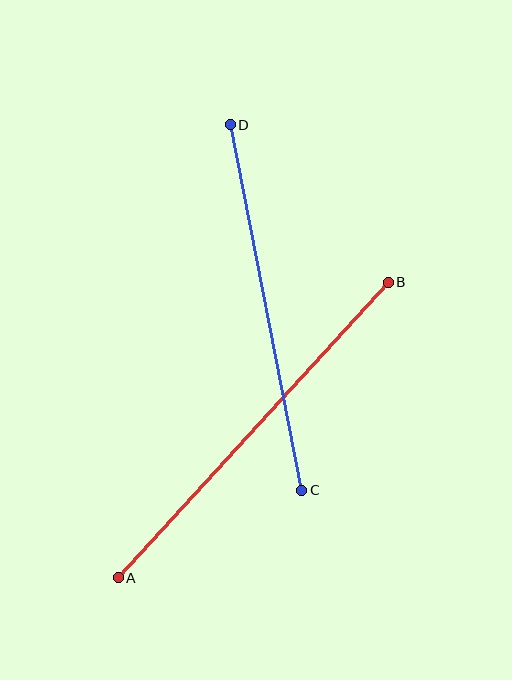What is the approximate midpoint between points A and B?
The midpoint is at approximately (253, 430) pixels.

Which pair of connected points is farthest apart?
Points A and B are farthest apart.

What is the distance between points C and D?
The distance is approximately 372 pixels.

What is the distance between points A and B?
The distance is approximately 400 pixels.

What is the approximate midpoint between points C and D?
The midpoint is at approximately (266, 308) pixels.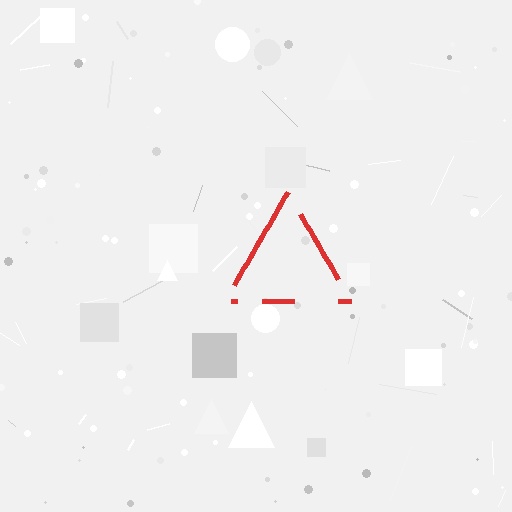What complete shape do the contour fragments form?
The contour fragments form a triangle.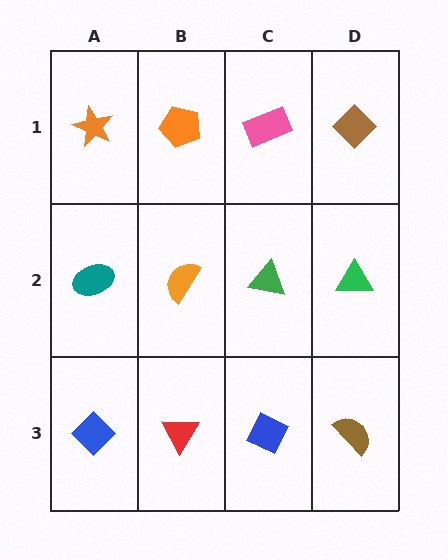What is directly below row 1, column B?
An orange semicircle.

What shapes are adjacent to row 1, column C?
A green triangle (row 2, column C), an orange pentagon (row 1, column B), a brown diamond (row 1, column D).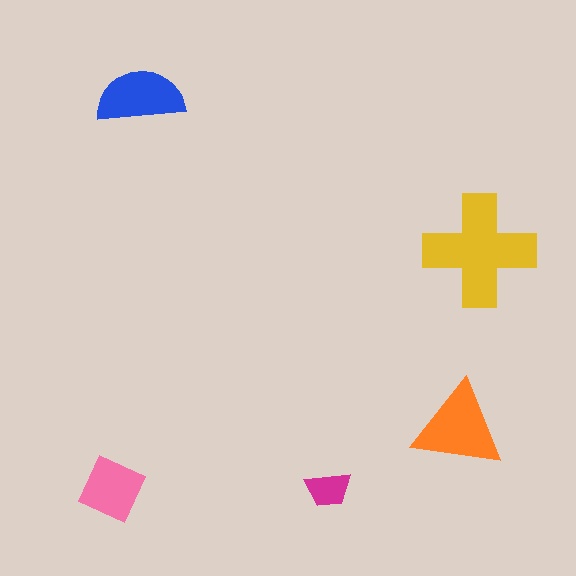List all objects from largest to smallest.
The yellow cross, the orange triangle, the blue semicircle, the pink diamond, the magenta trapezoid.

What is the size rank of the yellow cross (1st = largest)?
1st.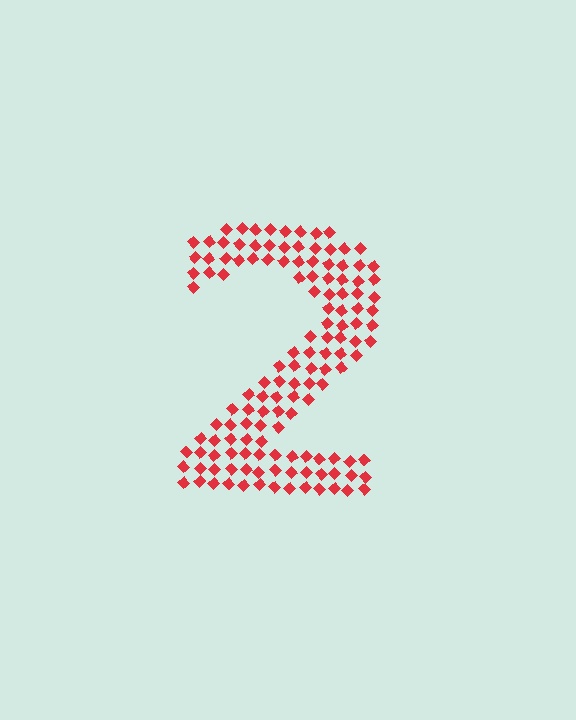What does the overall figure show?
The overall figure shows the digit 2.